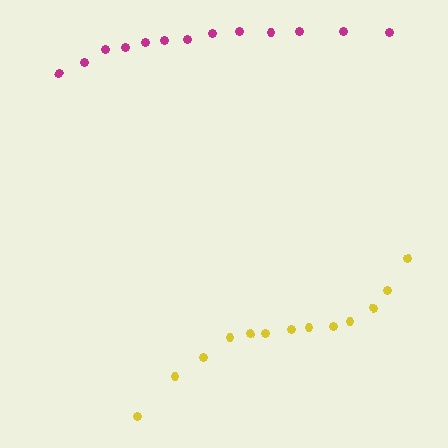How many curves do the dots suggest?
There are 2 distinct paths.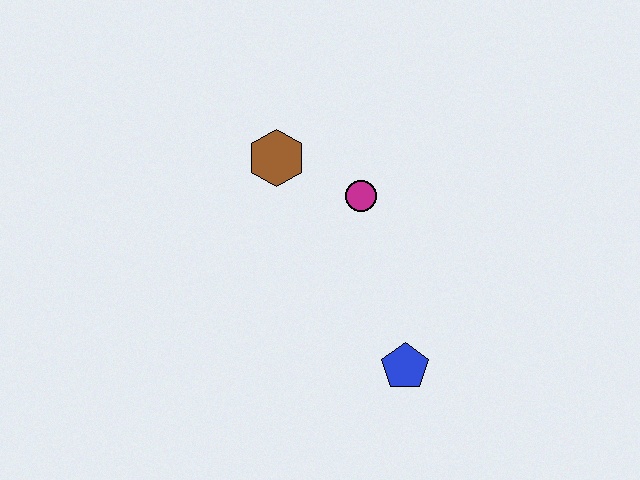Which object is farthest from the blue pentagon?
The brown hexagon is farthest from the blue pentagon.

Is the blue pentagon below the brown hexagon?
Yes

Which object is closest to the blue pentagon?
The magenta circle is closest to the blue pentagon.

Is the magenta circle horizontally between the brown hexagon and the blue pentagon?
Yes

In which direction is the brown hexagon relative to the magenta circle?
The brown hexagon is to the left of the magenta circle.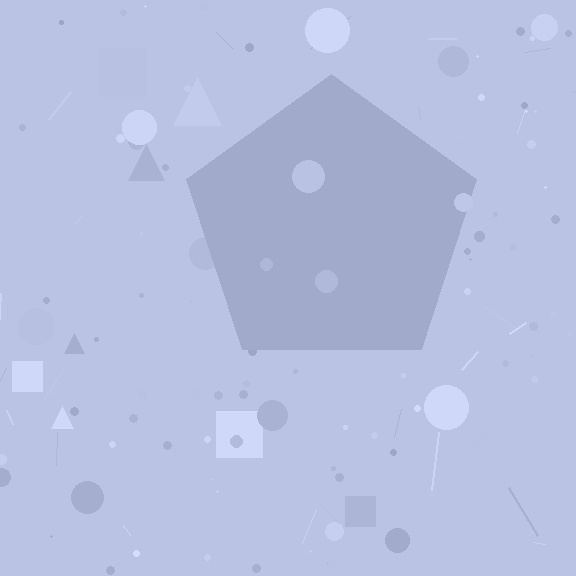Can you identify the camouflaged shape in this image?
The camouflaged shape is a pentagon.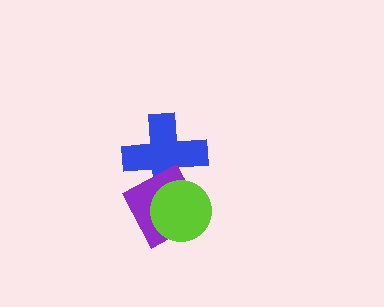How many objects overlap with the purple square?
2 objects overlap with the purple square.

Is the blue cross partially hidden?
Yes, it is partially covered by another shape.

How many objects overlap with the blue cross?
2 objects overlap with the blue cross.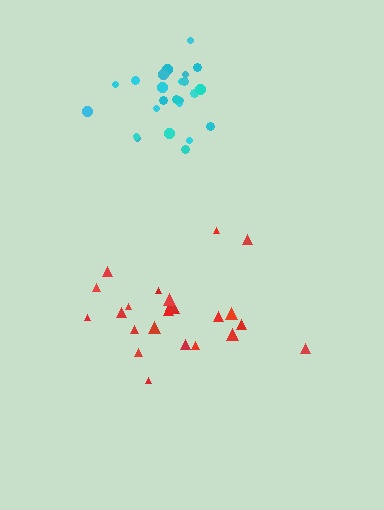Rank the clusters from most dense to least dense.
cyan, red.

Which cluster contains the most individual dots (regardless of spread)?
Cyan (24).